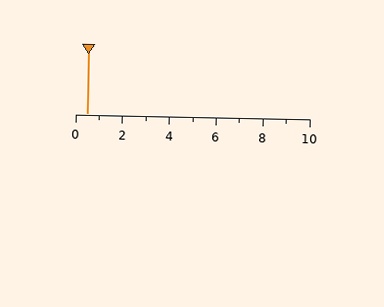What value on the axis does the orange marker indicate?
The marker indicates approximately 0.5.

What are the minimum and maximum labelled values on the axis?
The axis runs from 0 to 10.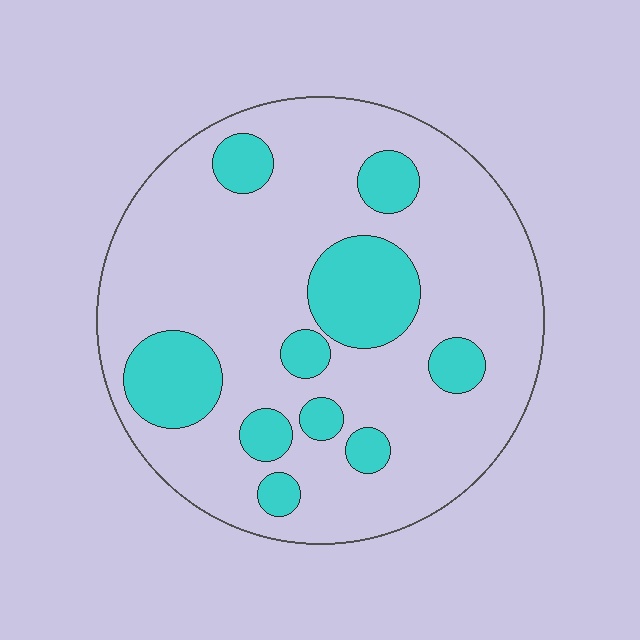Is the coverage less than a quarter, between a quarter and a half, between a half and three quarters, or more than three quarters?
Less than a quarter.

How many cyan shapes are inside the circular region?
10.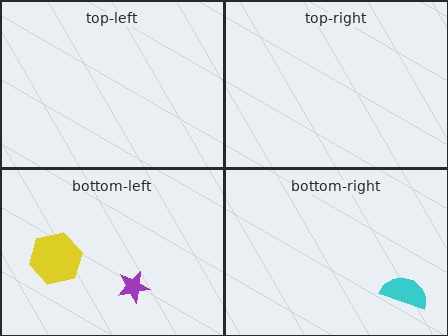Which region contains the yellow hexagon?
The bottom-left region.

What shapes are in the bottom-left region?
The yellow hexagon, the purple star.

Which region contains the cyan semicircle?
The bottom-right region.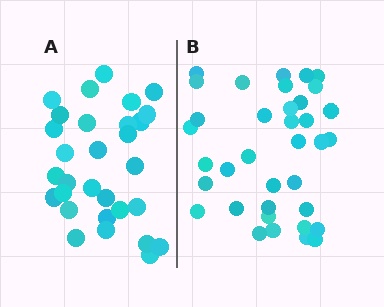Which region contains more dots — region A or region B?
Region B (the right region) has more dots.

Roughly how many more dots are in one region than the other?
Region B has about 6 more dots than region A.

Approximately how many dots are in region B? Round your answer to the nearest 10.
About 40 dots. (The exact count is 36, which rounds to 40.)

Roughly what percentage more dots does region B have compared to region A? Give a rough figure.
About 20% more.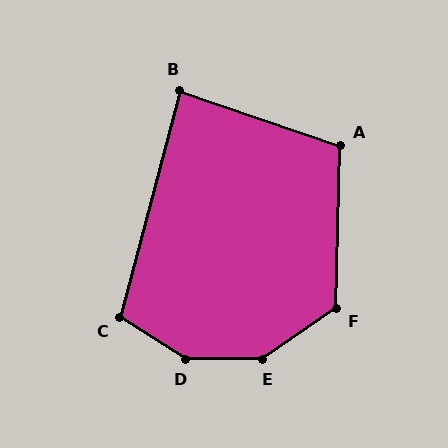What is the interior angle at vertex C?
Approximately 107 degrees (obtuse).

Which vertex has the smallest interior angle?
B, at approximately 86 degrees.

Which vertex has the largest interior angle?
D, at approximately 148 degrees.